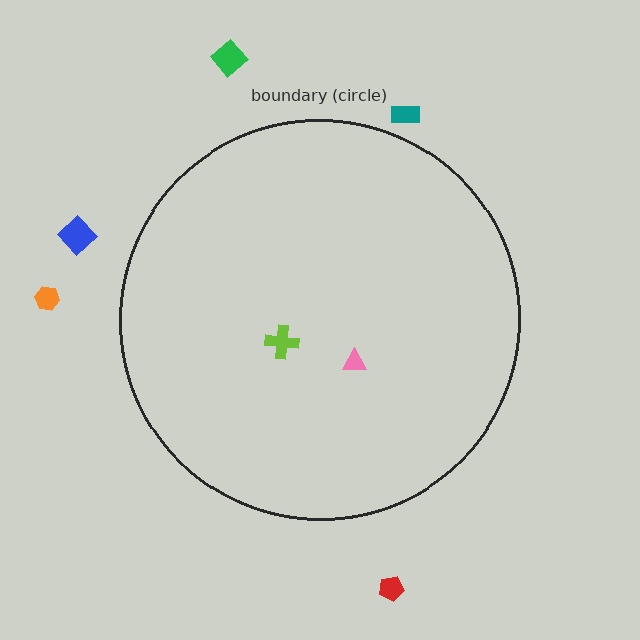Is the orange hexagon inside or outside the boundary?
Outside.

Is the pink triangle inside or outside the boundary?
Inside.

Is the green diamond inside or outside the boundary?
Outside.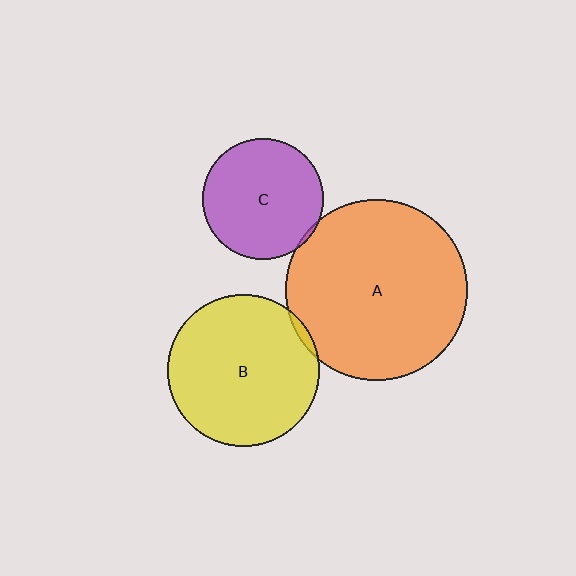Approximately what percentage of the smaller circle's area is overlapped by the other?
Approximately 5%.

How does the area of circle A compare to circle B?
Approximately 1.4 times.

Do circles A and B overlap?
Yes.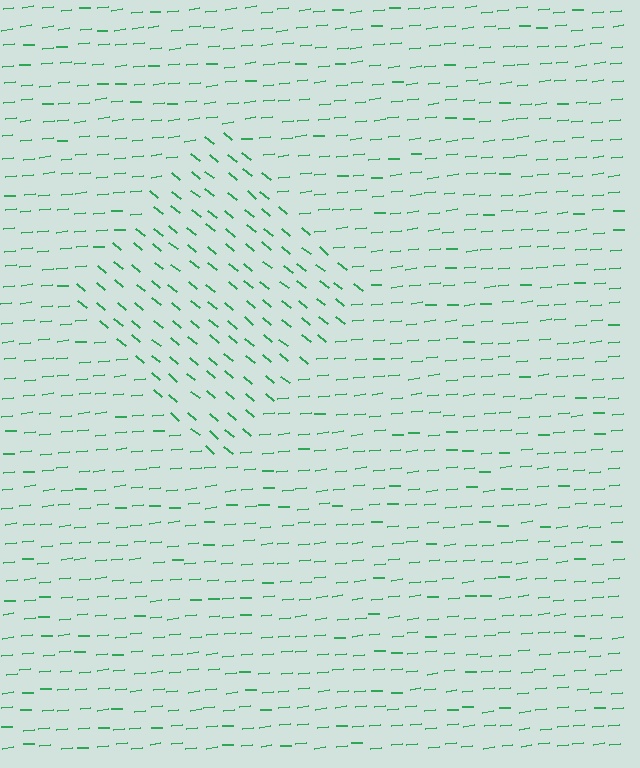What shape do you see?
I see a diamond.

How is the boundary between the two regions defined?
The boundary is defined purely by a change in line orientation (approximately 45 degrees difference). All lines are the same color and thickness.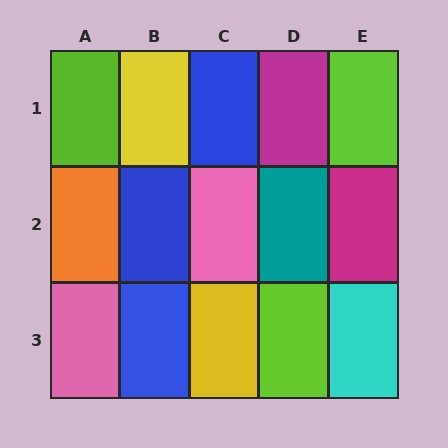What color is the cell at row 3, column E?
Cyan.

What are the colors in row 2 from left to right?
Orange, blue, pink, teal, magenta.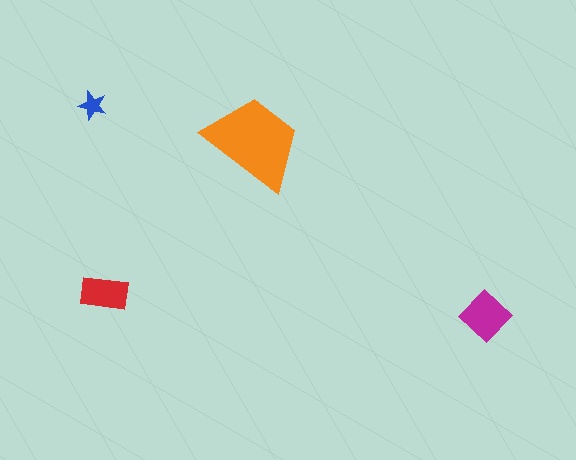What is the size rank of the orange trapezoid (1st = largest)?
1st.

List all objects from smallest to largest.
The blue star, the red rectangle, the magenta diamond, the orange trapezoid.